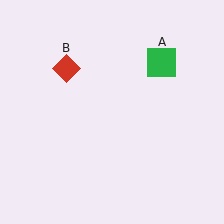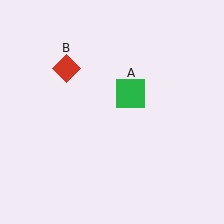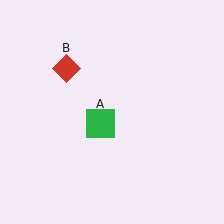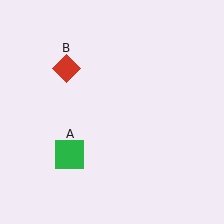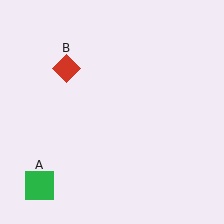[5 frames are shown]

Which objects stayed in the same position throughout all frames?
Red diamond (object B) remained stationary.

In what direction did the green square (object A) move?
The green square (object A) moved down and to the left.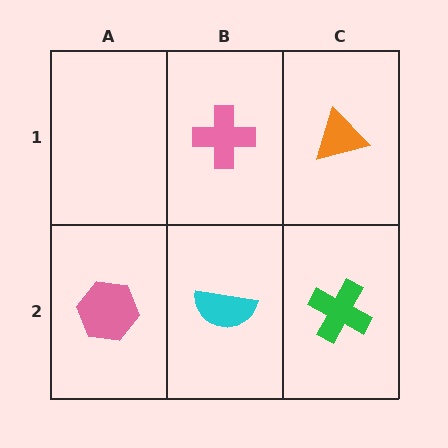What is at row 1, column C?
An orange triangle.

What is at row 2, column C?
A green cross.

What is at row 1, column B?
A pink cross.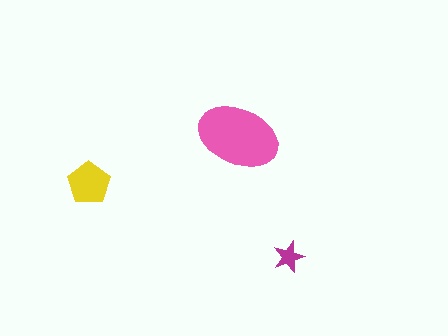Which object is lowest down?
The magenta star is bottommost.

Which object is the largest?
The pink ellipse.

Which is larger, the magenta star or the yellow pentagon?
The yellow pentagon.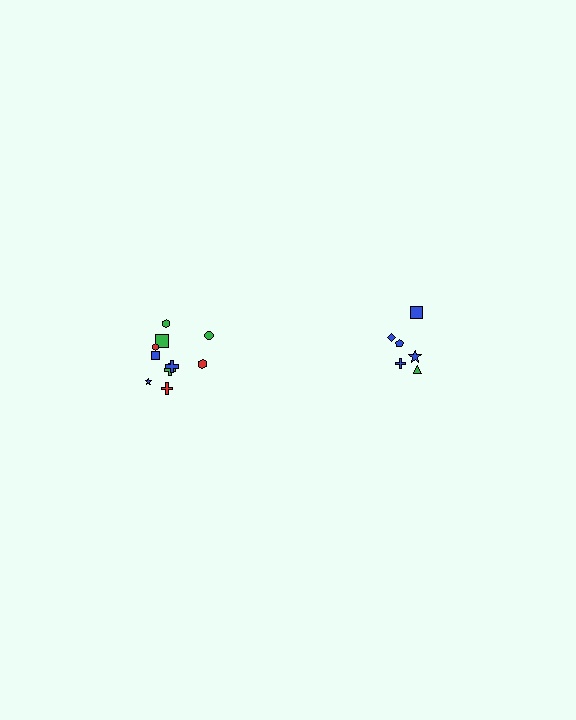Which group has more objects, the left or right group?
The left group.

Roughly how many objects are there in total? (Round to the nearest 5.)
Roughly 15 objects in total.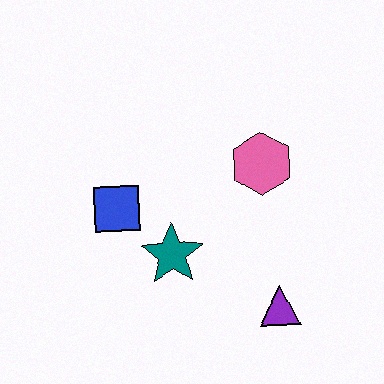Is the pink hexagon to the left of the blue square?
No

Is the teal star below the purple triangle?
No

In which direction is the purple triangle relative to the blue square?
The purple triangle is to the right of the blue square.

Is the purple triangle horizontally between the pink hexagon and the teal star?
No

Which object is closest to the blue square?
The teal star is closest to the blue square.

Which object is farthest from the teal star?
The pink hexagon is farthest from the teal star.